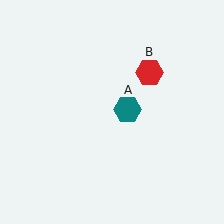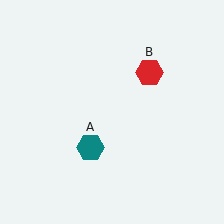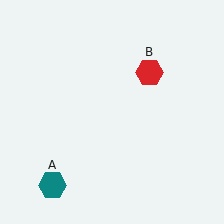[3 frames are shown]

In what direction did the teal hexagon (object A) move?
The teal hexagon (object A) moved down and to the left.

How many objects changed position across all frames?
1 object changed position: teal hexagon (object A).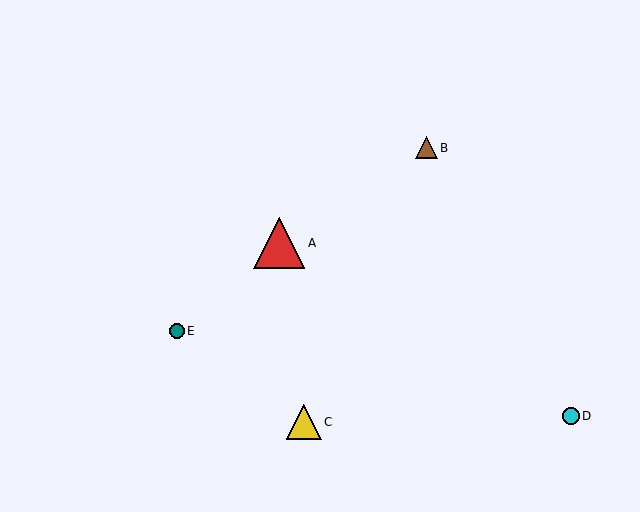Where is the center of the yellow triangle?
The center of the yellow triangle is at (304, 422).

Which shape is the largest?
The red triangle (labeled A) is the largest.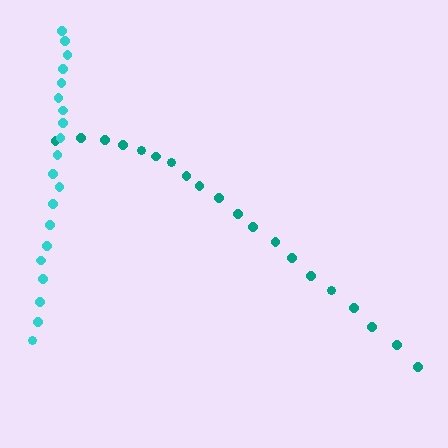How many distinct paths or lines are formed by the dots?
There are 2 distinct paths.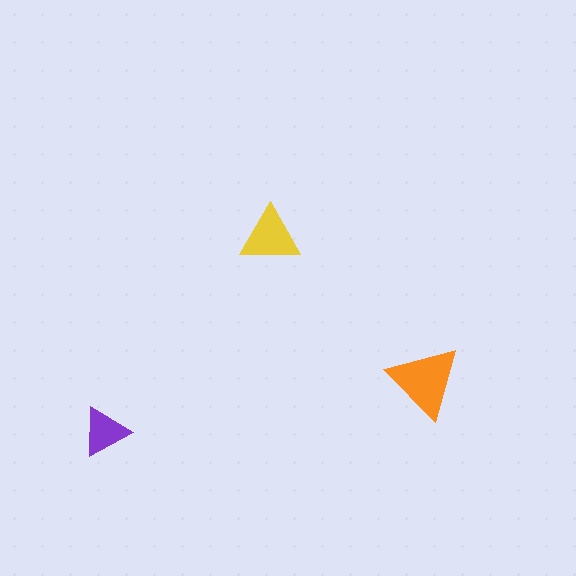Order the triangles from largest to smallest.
the orange one, the yellow one, the purple one.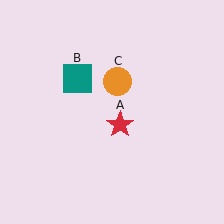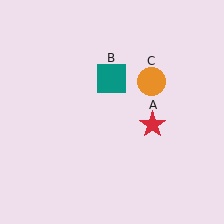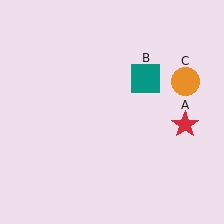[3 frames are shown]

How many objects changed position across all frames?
3 objects changed position: red star (object A), teal square (object B), orange circle (object C).